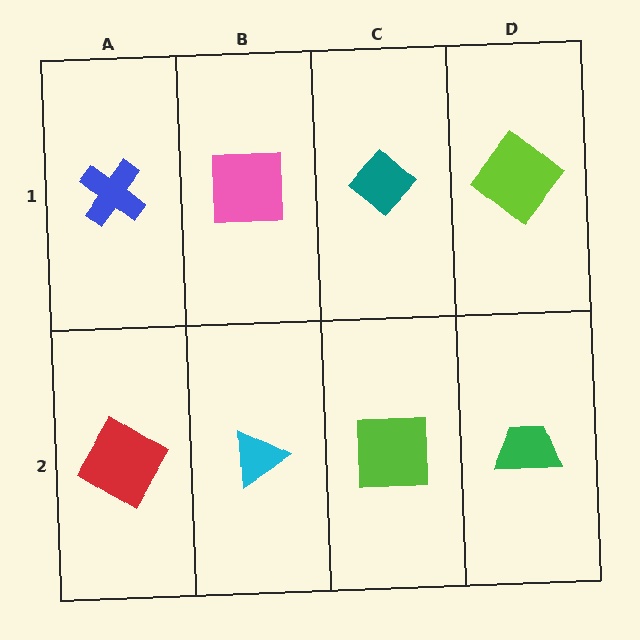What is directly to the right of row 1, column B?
A teal diamond.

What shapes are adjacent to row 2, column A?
A blue cross (row 1, column A), a cyan triangle (row 2, column B).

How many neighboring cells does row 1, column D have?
2.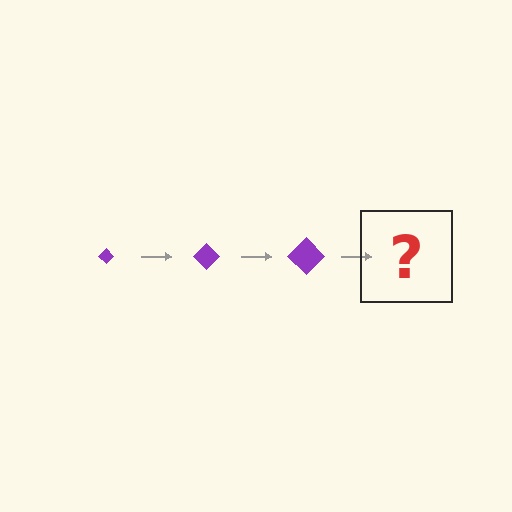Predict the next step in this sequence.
The next step is a purple diamond, larger than the previous one.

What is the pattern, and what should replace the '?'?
The pattern is that the diamond gets progressively larger each step. The '?' should be a purple diamond, larger than the previous one.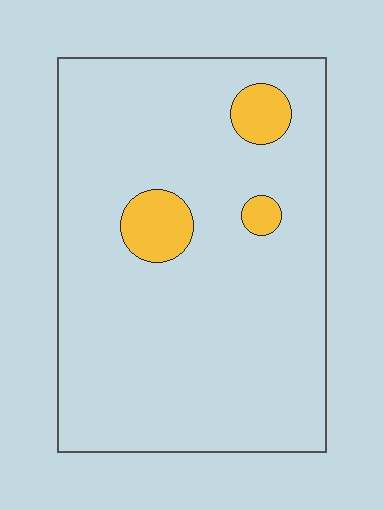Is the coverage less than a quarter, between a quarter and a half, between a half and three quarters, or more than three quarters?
Less than a quarter.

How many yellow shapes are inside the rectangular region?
3.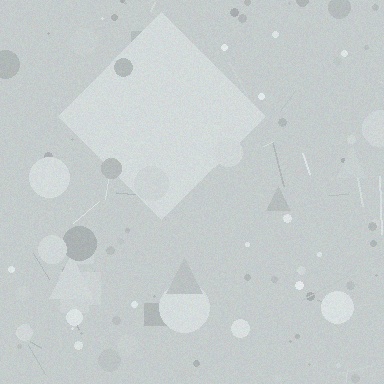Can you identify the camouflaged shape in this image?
The camouflaged shape is a diamond.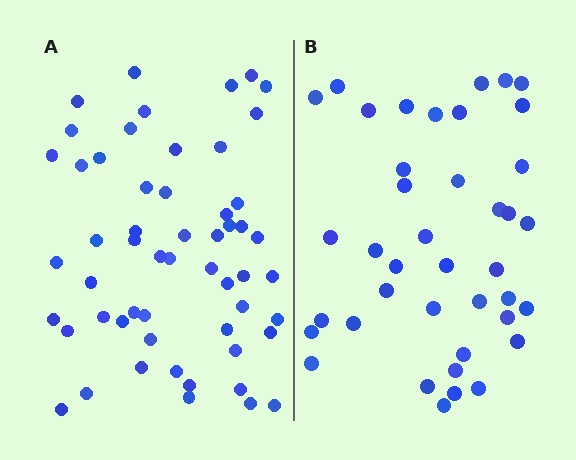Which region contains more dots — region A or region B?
Region A (the left region) has more dots.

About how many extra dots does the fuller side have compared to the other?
Region A has approximately 15 more dots than region B.